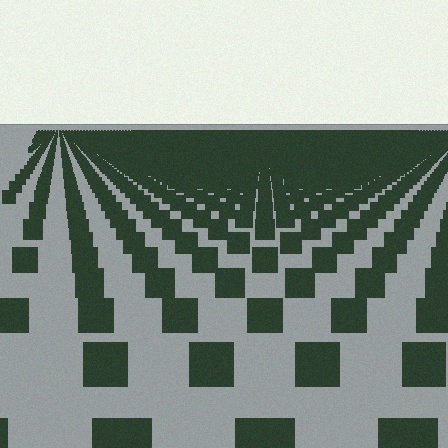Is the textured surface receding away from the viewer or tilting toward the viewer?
The surface is receding away from the viewer. Texture elements get smaller and denser toward the top.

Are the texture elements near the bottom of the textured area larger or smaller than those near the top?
Larger. Near the bottom, elements are closer to the viewer and appear at a bigger on-screen size.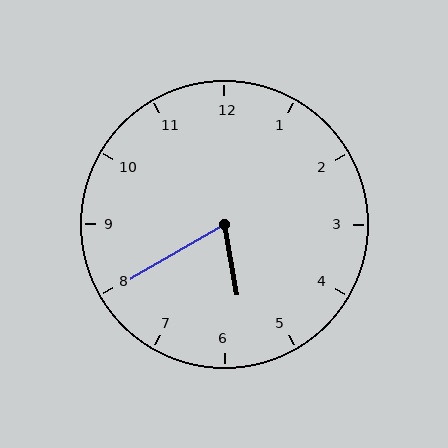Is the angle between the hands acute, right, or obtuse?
It is acute.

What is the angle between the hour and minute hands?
Approximately 70 degrees.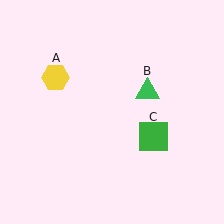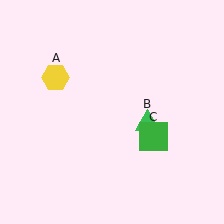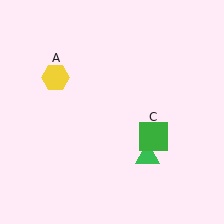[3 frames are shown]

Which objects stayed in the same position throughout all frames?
Yellow hexagon (object A) and green square (object C) remained stationary.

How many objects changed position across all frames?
1 object changed position: green triangle (object B).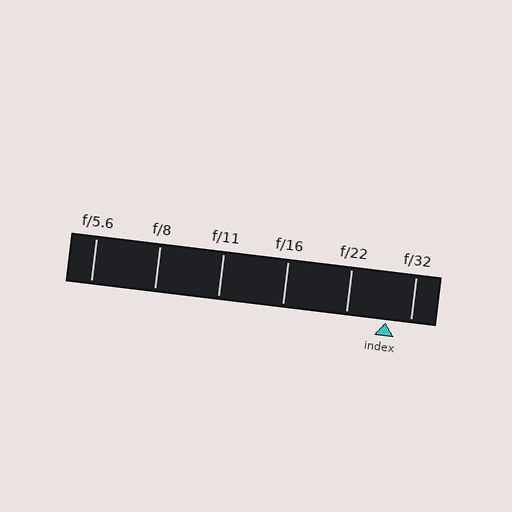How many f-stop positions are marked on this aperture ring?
There are 6 f-stop positions marked.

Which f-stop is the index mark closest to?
The index mark is closest to f/32.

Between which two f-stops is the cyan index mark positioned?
The index mark is between f/22 and f/32.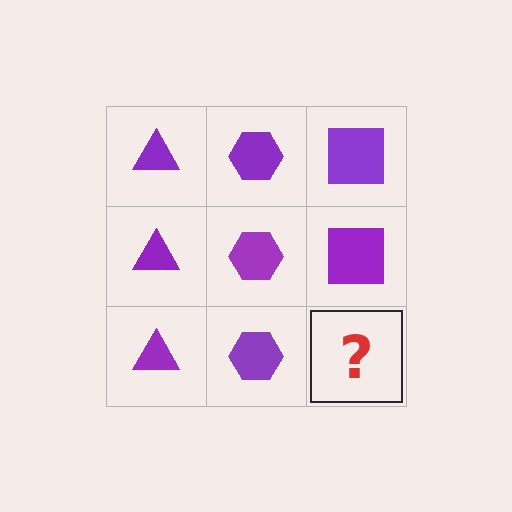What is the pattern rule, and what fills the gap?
The rule is that each column has a consistent shape. The gap should be filled with a purple square.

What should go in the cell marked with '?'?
The missing cell should contain a purple square.